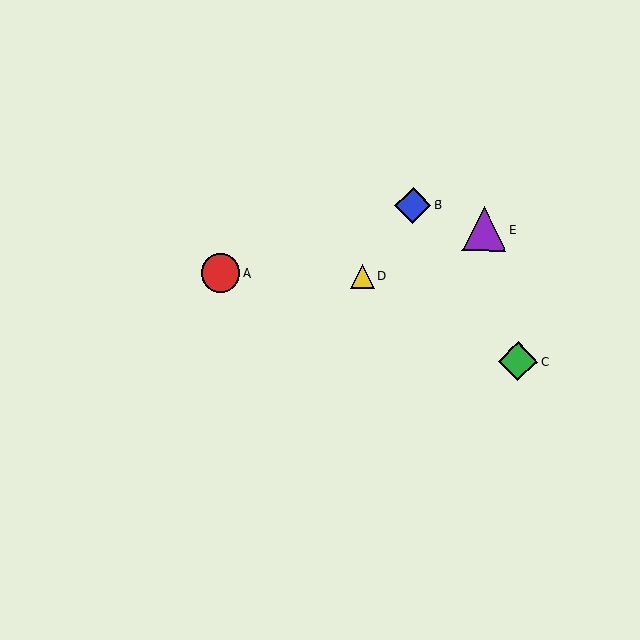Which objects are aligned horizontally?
Objects A, D are aligned horizontally.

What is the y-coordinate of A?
Object A is at y≈273.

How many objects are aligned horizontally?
2 objects (A, D) are aligned horizontally.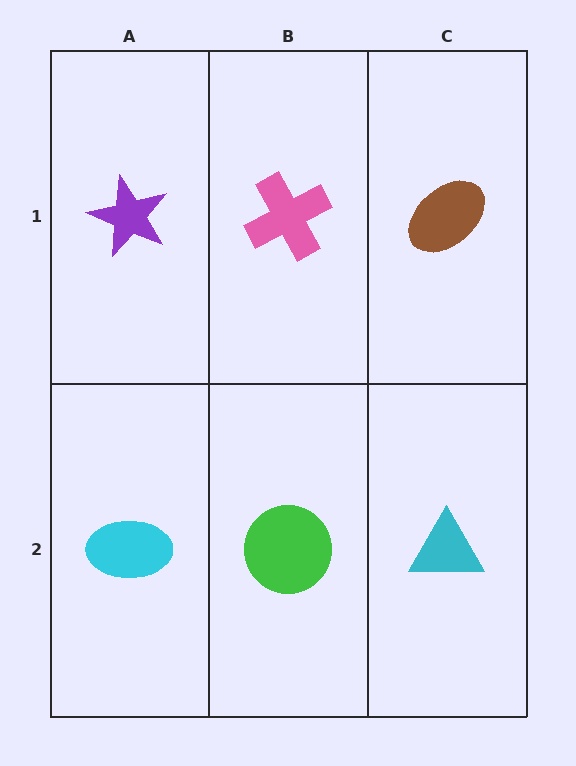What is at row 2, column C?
A cyan triangle.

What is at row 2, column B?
A green circle.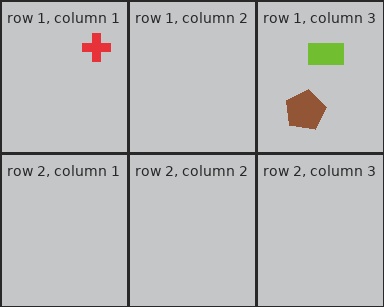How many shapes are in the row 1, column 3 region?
2.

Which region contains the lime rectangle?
The row 1, column 3 region.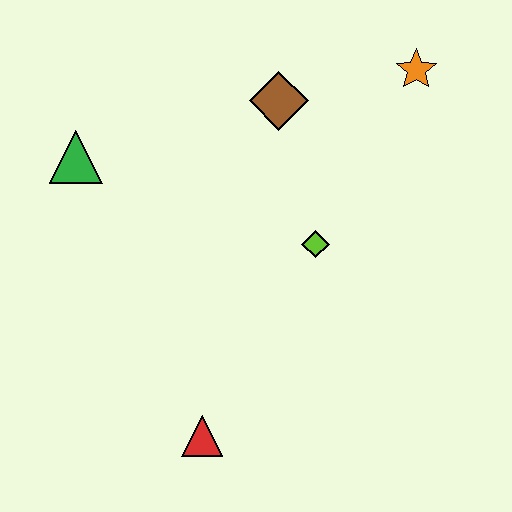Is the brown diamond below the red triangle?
No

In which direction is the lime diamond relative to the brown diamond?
The lime diamond is below the brown diamond.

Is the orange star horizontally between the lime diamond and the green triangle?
No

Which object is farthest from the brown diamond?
The red triangle is farthest from the brown diamond.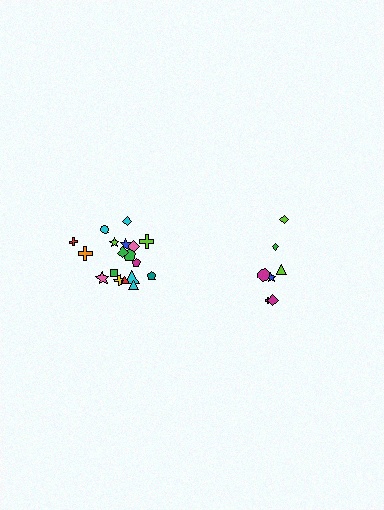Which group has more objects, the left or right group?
The left group.